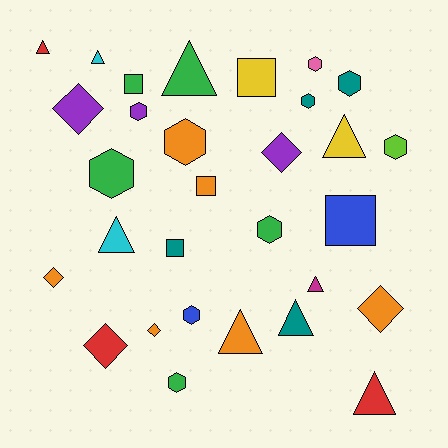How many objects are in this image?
There are 30 objects.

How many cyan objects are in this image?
There are 2 cyan objects.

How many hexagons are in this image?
There are 10 hexagons.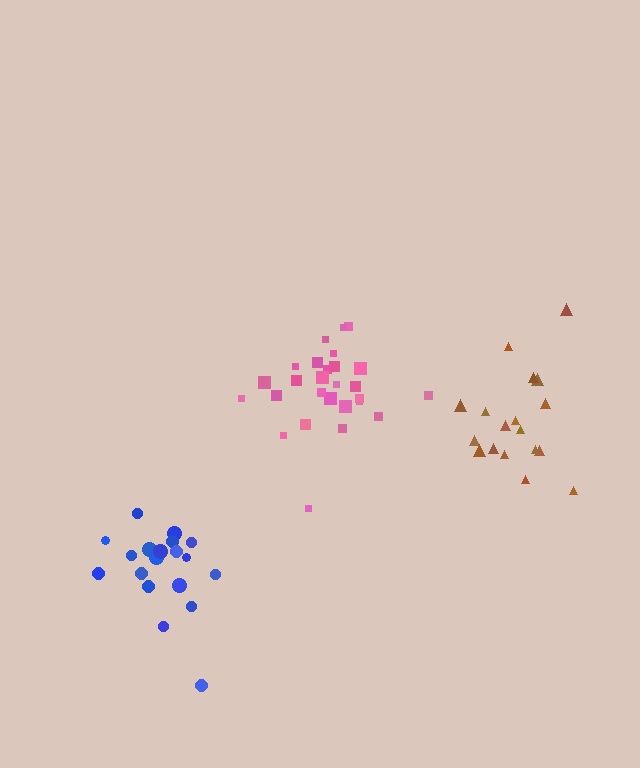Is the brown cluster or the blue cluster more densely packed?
Brown.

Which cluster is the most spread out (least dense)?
Blue.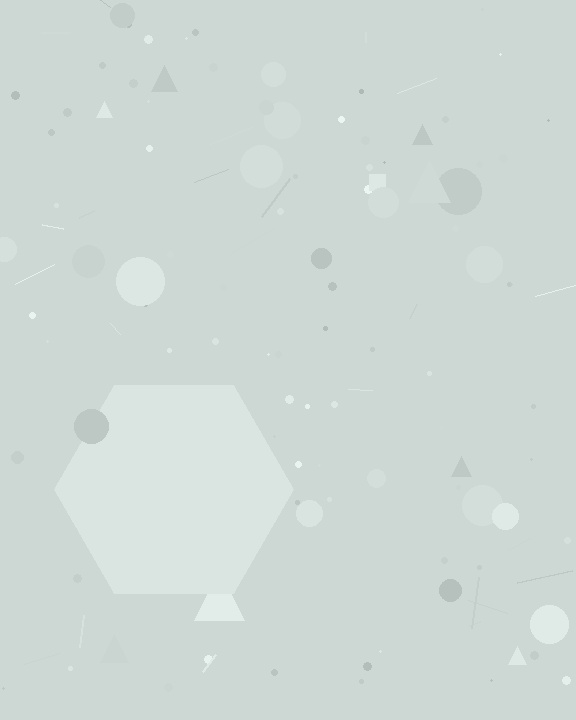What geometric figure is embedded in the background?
A hexagon is embedded in the background.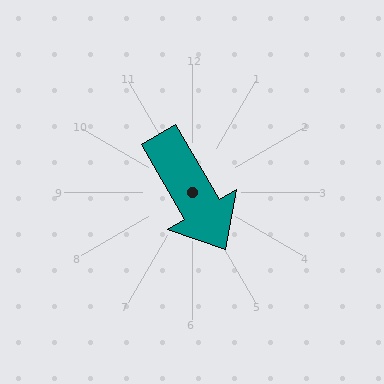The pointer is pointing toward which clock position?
Roughly 5 o'clock.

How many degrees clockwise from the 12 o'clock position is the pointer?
Approximately 150 degrees.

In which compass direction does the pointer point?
Southeast.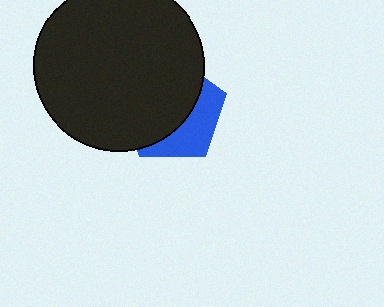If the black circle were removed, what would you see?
You would see the complete blue pentagon.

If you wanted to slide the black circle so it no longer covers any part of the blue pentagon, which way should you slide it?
Slide it toward the upper-left — that is the most direct way to separate the two shapes.